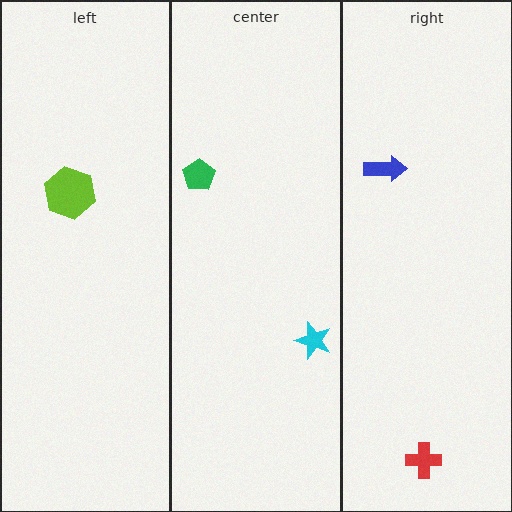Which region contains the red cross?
The right region.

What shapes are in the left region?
The lime hexagon.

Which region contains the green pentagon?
The center region.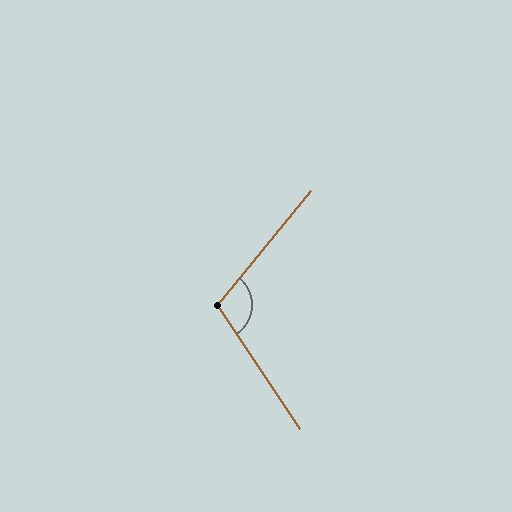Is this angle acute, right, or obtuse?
It is obtuse.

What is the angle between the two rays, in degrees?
Approximately 107 degrees.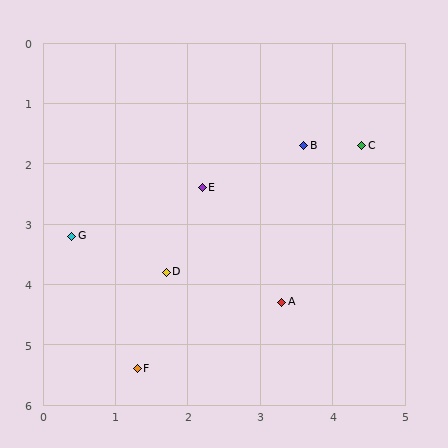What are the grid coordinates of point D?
Point D is at approximately (1.7, 3.8).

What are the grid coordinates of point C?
Point C is at approximately (4.4, 1.7).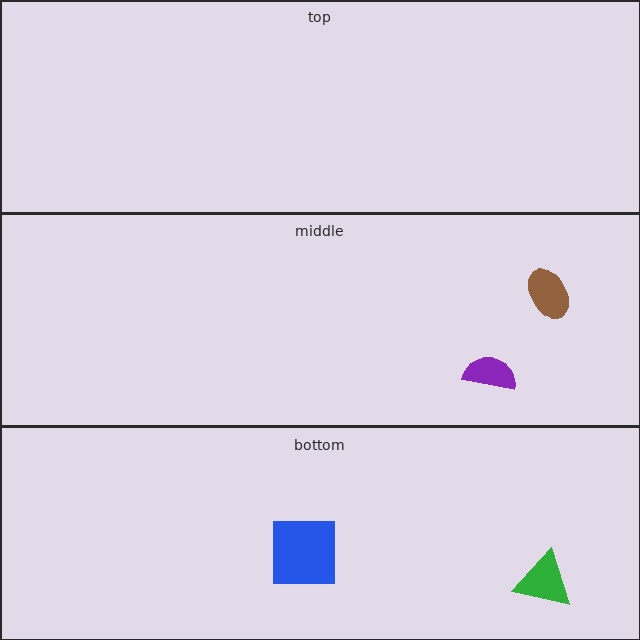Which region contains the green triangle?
The bottom region.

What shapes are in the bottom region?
The green triangle, the blue square.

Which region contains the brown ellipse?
The middle region.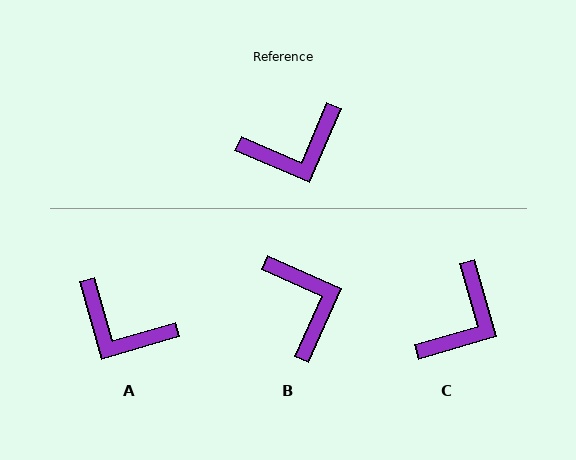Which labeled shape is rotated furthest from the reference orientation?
B, about 89 degrees away.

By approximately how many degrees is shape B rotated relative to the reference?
Approximately 89 degrees counter-clockwise.